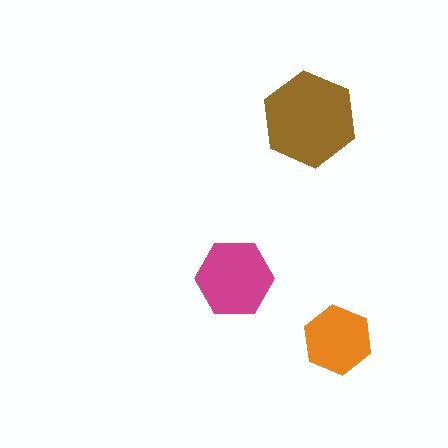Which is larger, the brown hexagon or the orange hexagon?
The brown one.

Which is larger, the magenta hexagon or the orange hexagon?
The magenta one.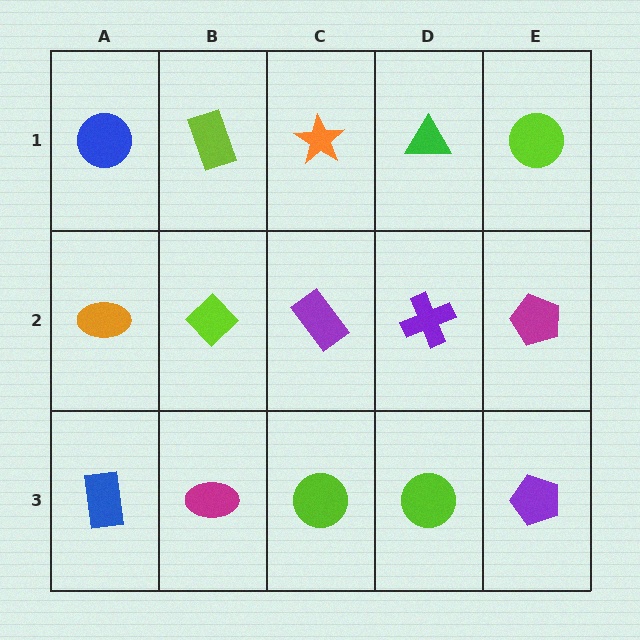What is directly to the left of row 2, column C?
A lime diamond.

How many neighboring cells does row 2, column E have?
3.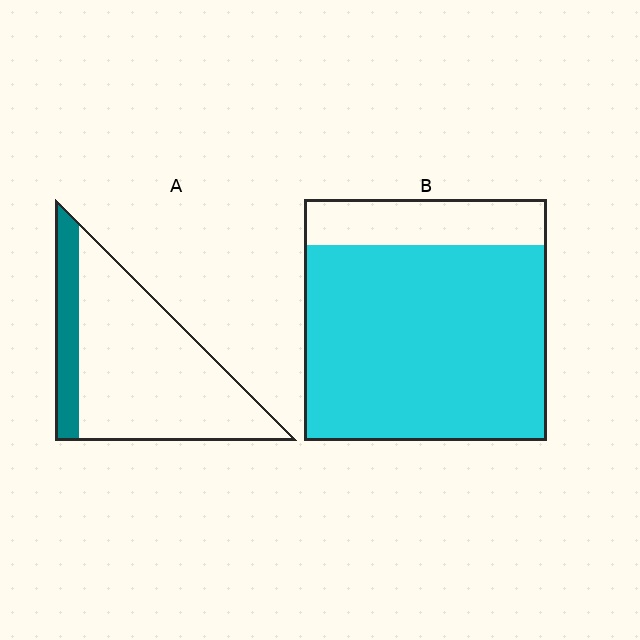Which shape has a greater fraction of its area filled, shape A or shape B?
Shape B.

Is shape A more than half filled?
No.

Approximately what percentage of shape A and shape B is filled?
A is approximately 20% and B is approximately 80%.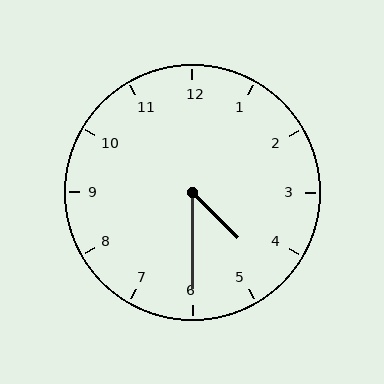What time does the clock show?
4:30.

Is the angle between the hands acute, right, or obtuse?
It is acute.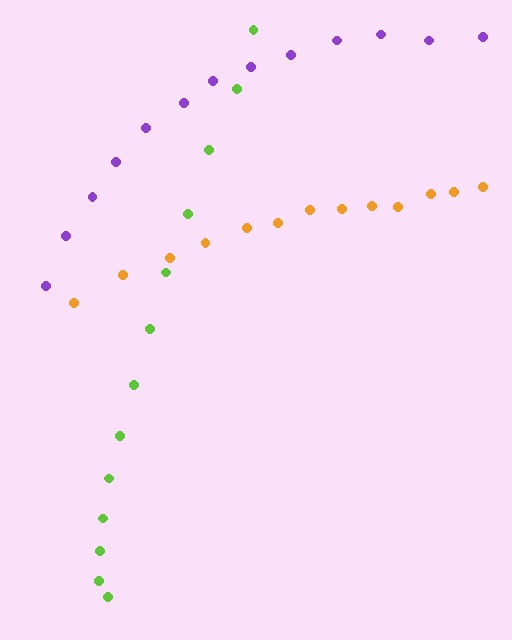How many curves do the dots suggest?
There are 3 distinct paths.